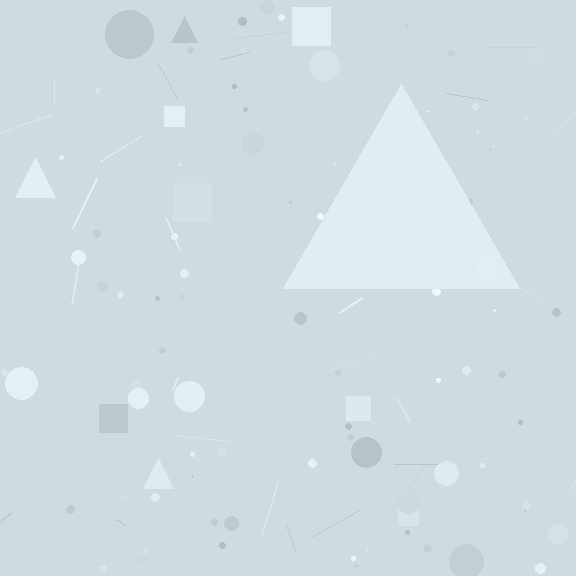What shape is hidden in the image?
A triangle is hidden in the image.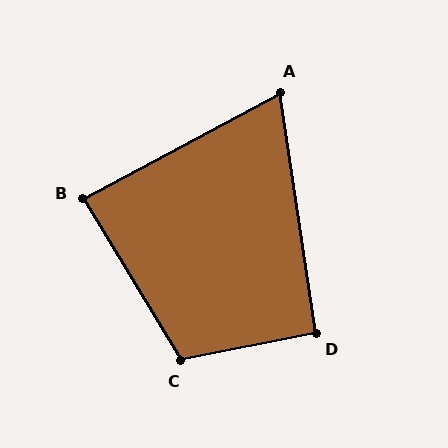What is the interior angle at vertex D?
Approximately 93 degrees (approximately right).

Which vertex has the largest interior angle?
C, at approximately 110 degrees.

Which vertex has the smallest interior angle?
A, at approximately 70 degrees.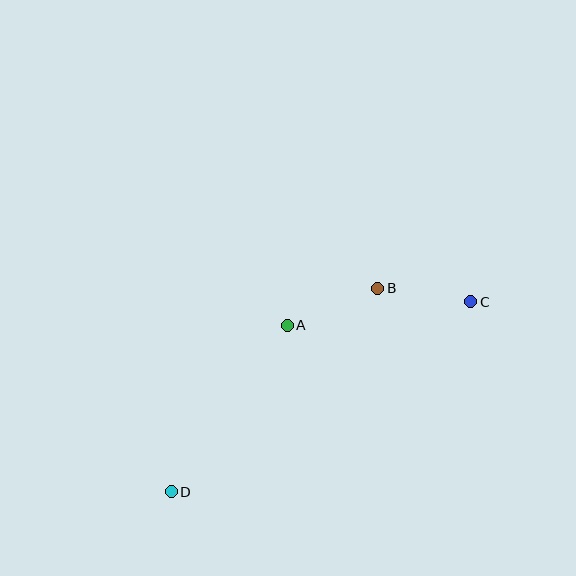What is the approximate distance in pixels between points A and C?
The distance between A and C is approximately 185 pixels.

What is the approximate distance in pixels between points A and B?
The distance between A and B is approximately 98 pixels.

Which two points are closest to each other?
Points B and C are closest to each other.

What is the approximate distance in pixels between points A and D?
The distance between A and D is approximately 203 pixels.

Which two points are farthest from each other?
Points C and D are farthest from each other.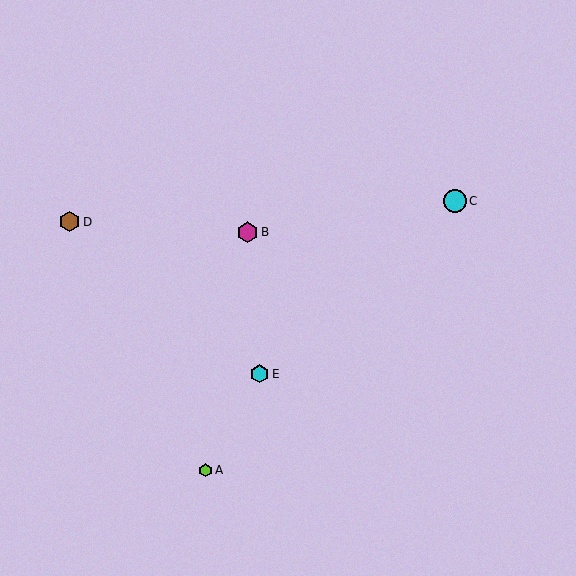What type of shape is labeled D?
Shape D is a brown hexagon.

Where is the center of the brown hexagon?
The center of the brown hexagon is at (70, 222).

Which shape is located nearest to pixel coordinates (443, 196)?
The cyan circle (labeled C) at (455, 201) is nearest to that location.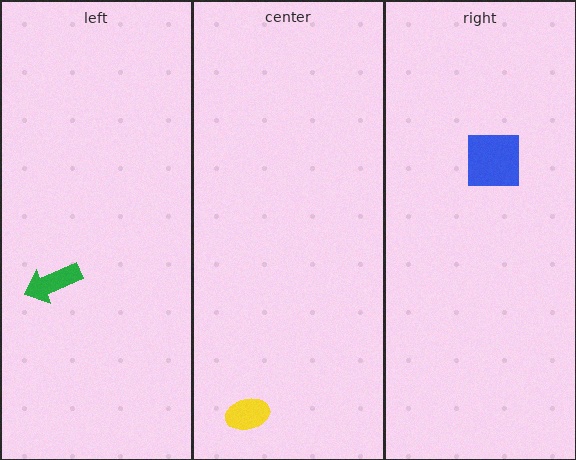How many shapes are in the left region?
1.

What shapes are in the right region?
The blue square.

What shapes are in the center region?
The yellow ellipse.